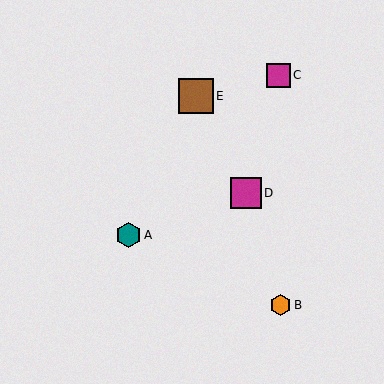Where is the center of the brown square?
The center of the brown square is at (196, 96).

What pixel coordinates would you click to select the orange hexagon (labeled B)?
Click at (281, 305) to select the orange hexagon B.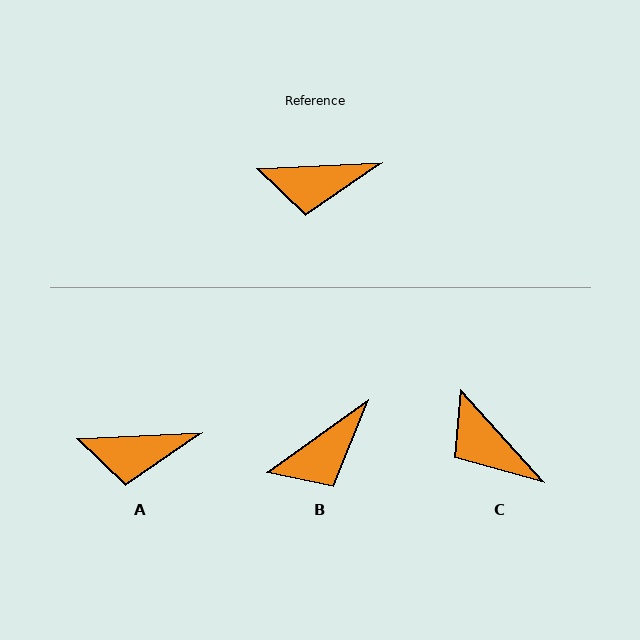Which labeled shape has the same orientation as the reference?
A.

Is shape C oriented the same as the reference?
No, it is off by about 51 degrees.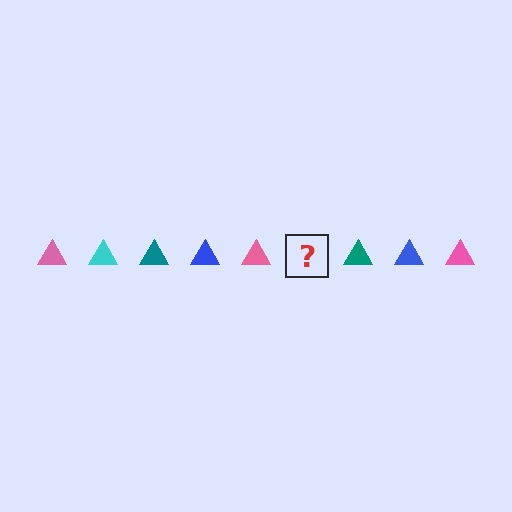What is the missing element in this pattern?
The missing element is a cyan triangle.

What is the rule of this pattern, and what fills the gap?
The rule is that the pattern cycles through pink, cyan, teal, blue triangles. The gap should be filled with a cyan triangle.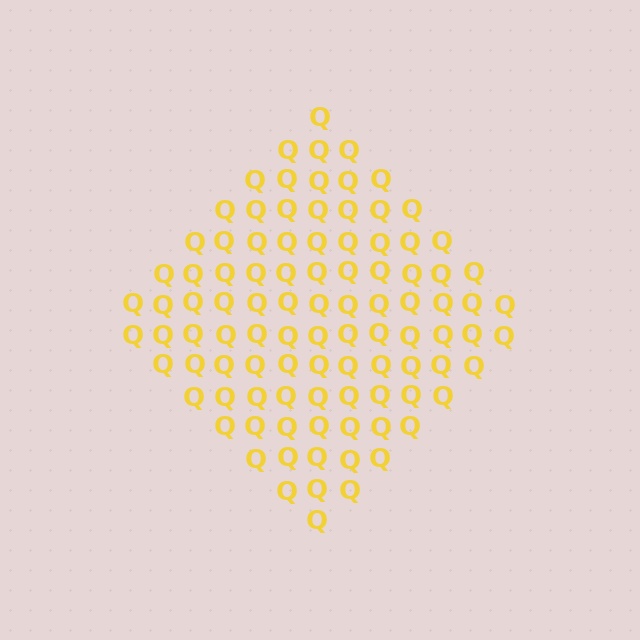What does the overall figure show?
The overall figure shows a diamond.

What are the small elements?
The small elements are letter Q's.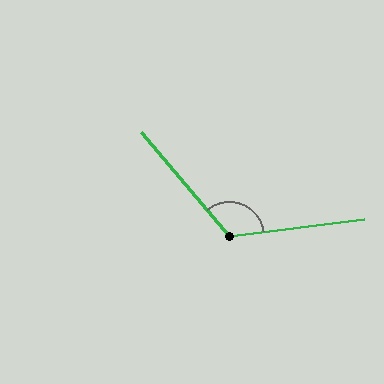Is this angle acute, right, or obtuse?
It is obtuse.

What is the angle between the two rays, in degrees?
Approximately 123 degrees.